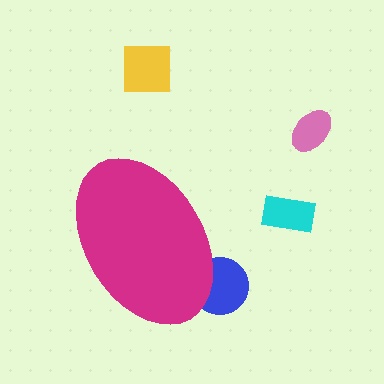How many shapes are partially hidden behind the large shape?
2 shapes are partially hidden.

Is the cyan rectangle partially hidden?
No, the cyan rectangle is fully visible.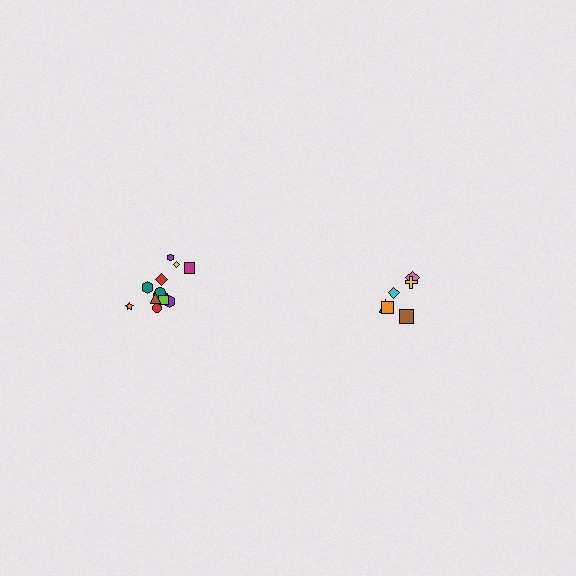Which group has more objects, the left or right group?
The left group.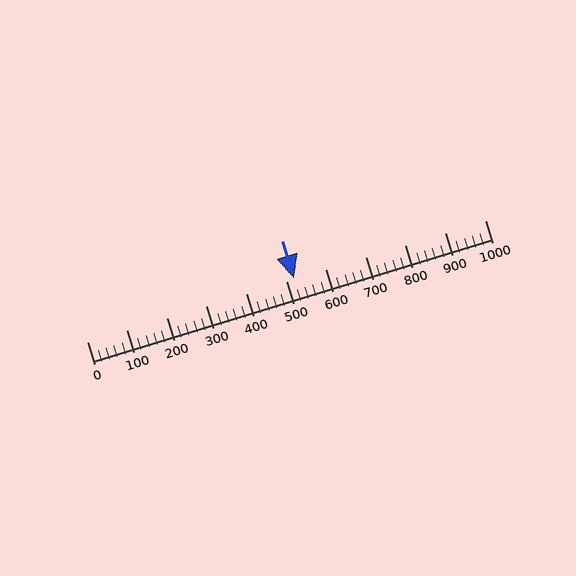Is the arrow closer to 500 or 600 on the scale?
The arrow is closer to 500.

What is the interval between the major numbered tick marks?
The major tick marks are spaced 100 units apart.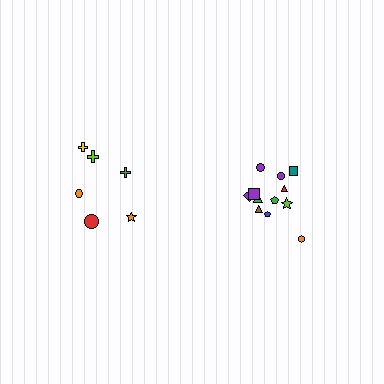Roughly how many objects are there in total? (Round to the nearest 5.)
Roughly 20 objects in total.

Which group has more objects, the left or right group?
The right group.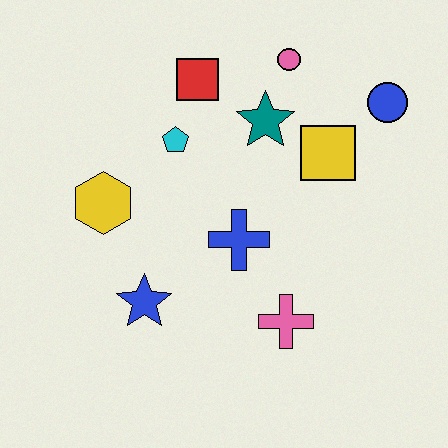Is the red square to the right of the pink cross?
No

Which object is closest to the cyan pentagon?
The red square is closest to the cyan pentagon.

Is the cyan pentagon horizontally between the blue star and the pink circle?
Yes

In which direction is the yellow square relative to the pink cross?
The yellow square is above the pink cross.